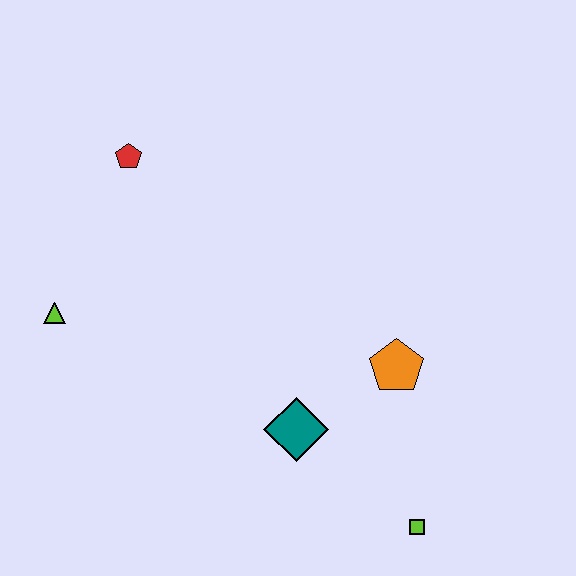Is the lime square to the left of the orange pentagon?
No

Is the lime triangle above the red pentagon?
No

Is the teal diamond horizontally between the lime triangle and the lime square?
Yes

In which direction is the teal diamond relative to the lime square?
The teal diamond is to the left of the lime square.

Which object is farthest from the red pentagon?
The lime square is farthest from the red pentagon.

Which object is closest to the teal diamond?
The orange pentagon is closest to the teal diamond.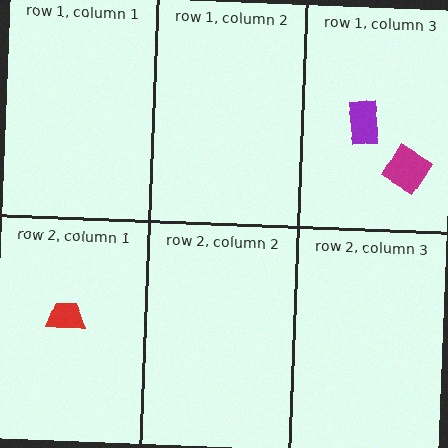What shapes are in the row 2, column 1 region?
The red trapezoid.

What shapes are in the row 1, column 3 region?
The purple rectangle, the magenta diamond.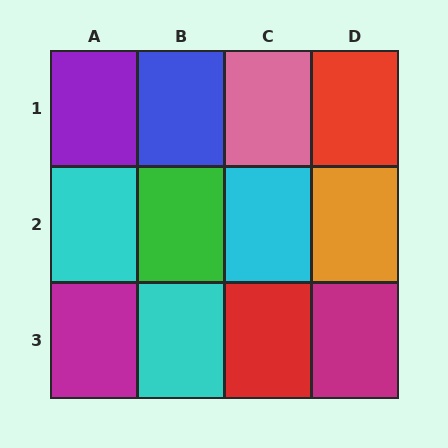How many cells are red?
2 cells are red.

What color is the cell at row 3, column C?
Red.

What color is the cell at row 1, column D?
Red.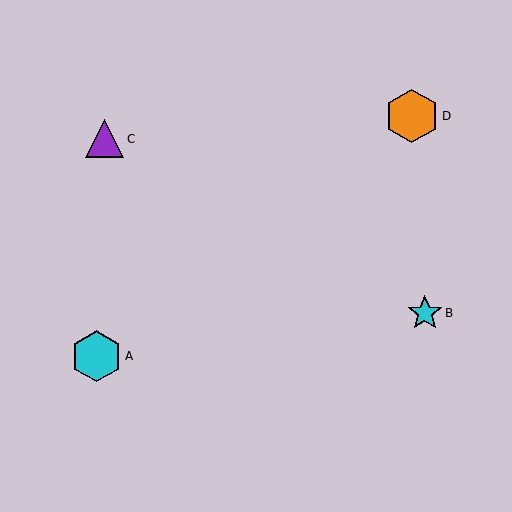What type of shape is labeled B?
Shape B is a cyan star.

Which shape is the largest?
The orange hexagon (labeled D) is the largest.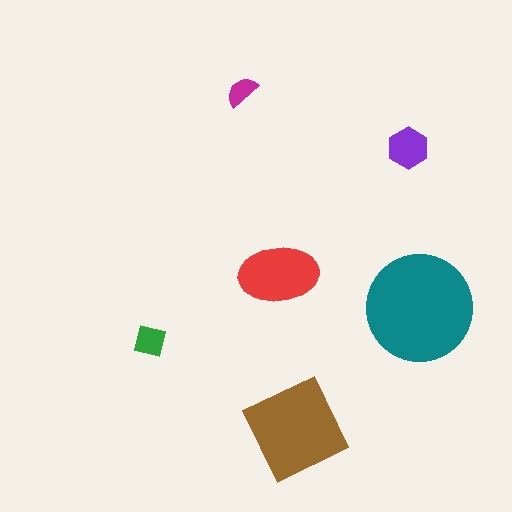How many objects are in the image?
There are 6 objects in the image.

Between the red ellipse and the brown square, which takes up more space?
The brown square.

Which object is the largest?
The teal circle.